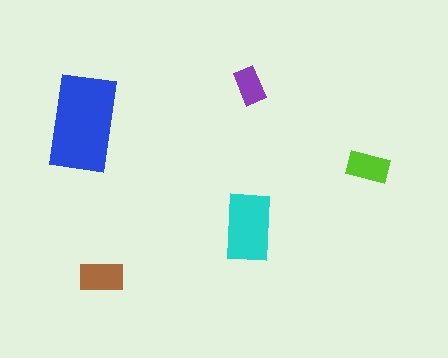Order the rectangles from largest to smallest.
the blue one, the cyan one, the brown one, the lime one, the purple one.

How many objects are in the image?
There are 5 objects in the image.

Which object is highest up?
The purple rectangle is topmost.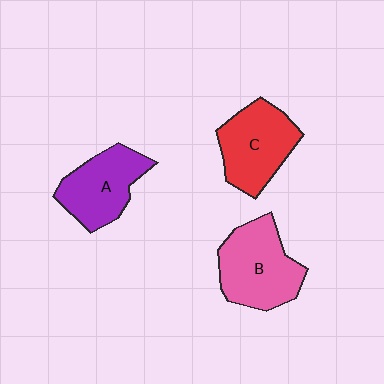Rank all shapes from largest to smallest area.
From largest to smallest: B (pink), C (red), A (purple).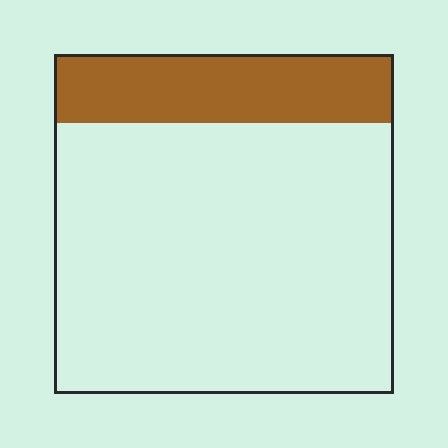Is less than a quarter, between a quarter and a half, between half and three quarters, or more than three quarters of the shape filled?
Less than a quarter.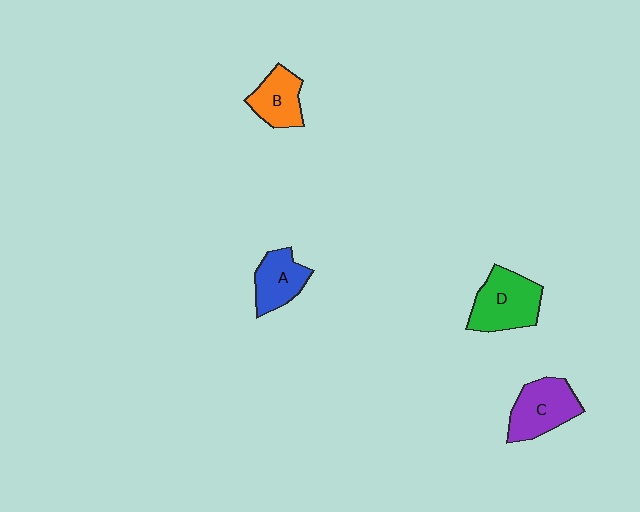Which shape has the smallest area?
Shape B (orange).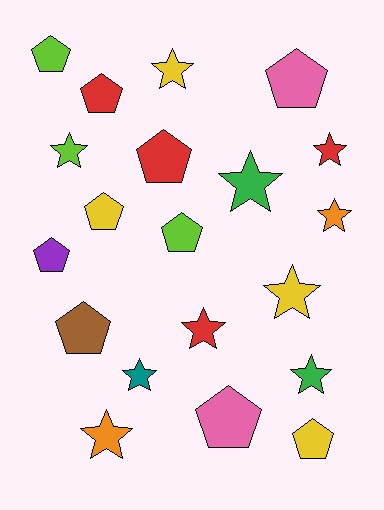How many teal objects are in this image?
There is 1 teal object.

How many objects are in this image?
There are 20 objects.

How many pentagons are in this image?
There are 10 pentagons.